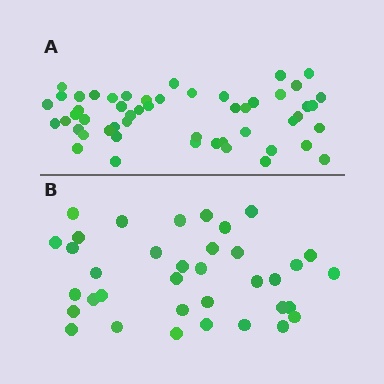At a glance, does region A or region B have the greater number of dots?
Region A (the top region) has more dots.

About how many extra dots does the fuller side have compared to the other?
Region A has approximately 15 more dots than region B.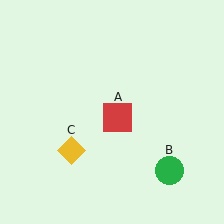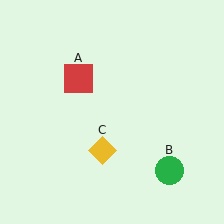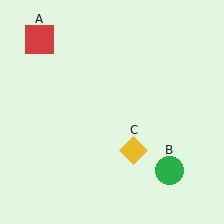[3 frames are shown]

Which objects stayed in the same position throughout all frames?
Green circle (object B) remained stationary.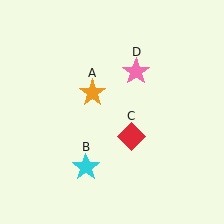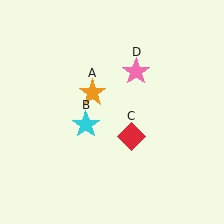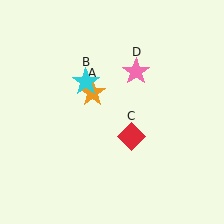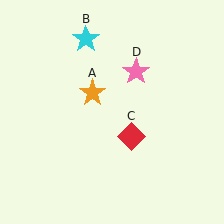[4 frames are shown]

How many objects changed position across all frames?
1 object changed position: cyan star (object B).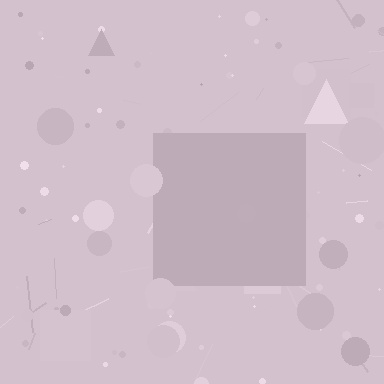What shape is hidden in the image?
A square is hidden in the image.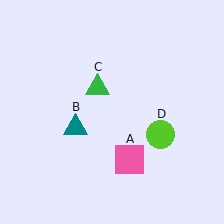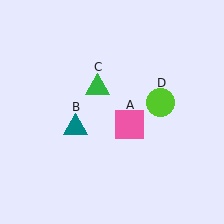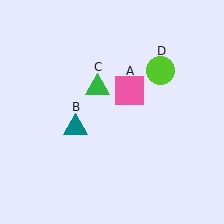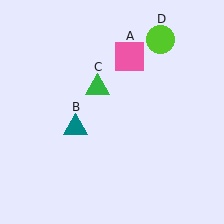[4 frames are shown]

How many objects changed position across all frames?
2 objects changed position: pink square (object A), lime circle (object D).